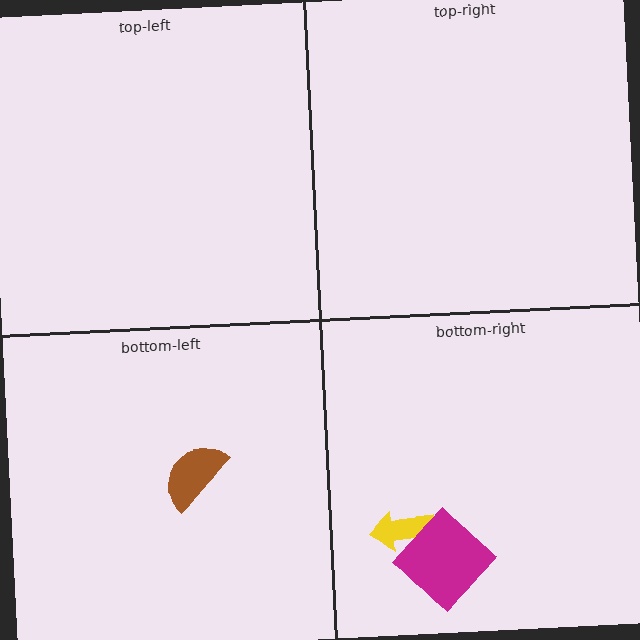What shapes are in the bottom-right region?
The yellow arrow, the magenta diamond.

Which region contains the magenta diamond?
The bottom-right region.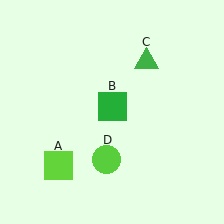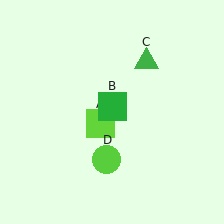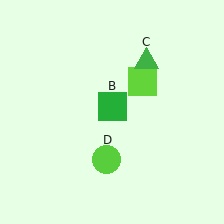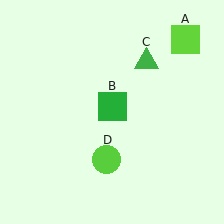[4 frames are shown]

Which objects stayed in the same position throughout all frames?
Green square (object B) and green triangle (object C) and lime circle (object D) remained stationary.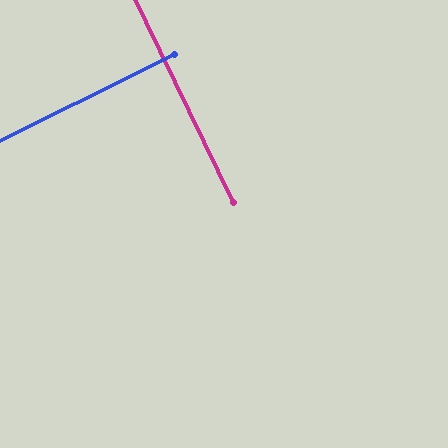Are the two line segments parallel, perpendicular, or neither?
Perpendicular — they meet at approximately 89°.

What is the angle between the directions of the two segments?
Approximately 89 degrees.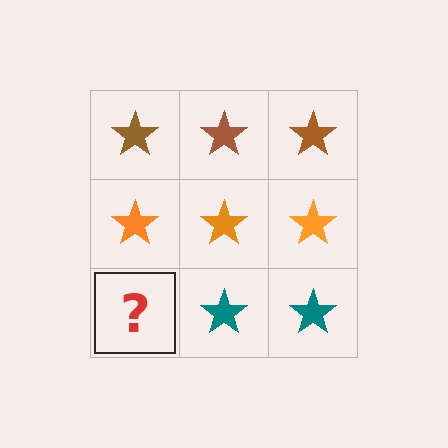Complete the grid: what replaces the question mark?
The question mark should be replaced with a teal star.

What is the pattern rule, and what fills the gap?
The rule is that each row has a consistent color. The gap should be filled with a teal star.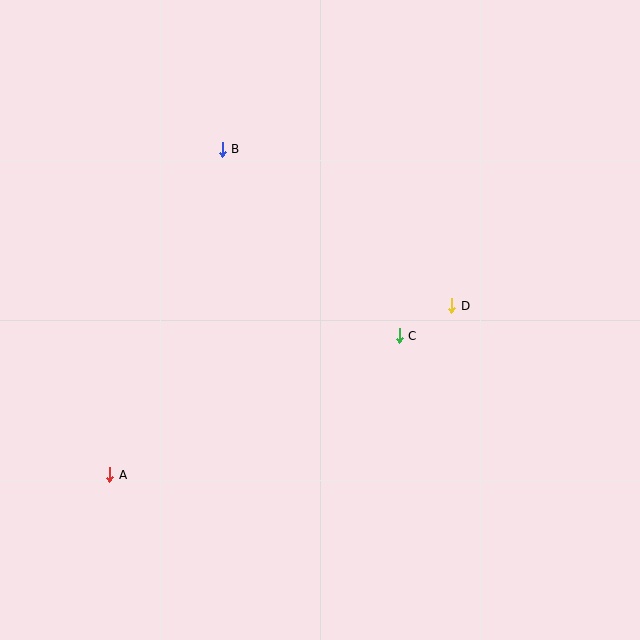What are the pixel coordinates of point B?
Point B is at (222, 149).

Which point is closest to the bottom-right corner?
Point D is closest to the bottom-right corner.